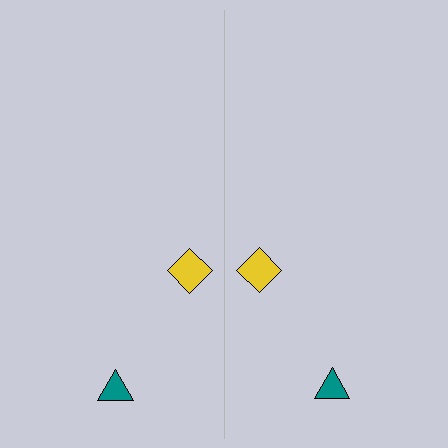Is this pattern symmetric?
Yes, this pattern has bilateral (reflection) symmetry.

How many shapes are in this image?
There are 4 shapes in this image.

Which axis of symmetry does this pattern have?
The pattern has a vertical axis of symmetry running through the center of the image.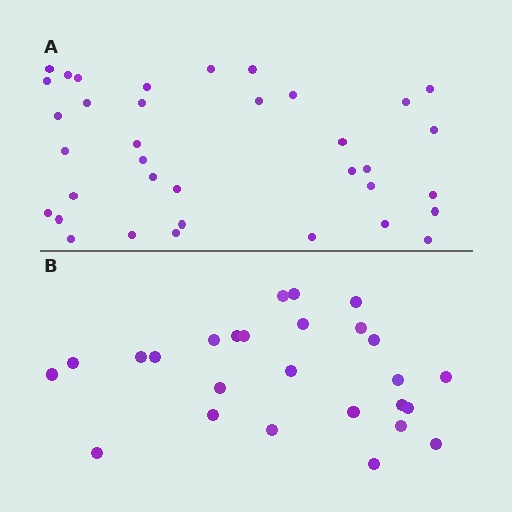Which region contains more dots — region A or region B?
Region A (the top region) has more dots.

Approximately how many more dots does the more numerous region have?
Region A has roughly 10 or so more dots than region B.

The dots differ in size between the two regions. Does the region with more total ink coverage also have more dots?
No. Region B has more total ink coverage because its dots are larger, but region A actually contains more individual dots. Total area can be misleading — the number of items is what matters here.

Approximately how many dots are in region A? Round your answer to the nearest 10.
About 40 dots. (The exact count is 36, which rounds to 40.)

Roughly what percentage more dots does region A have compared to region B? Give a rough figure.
About 40% more.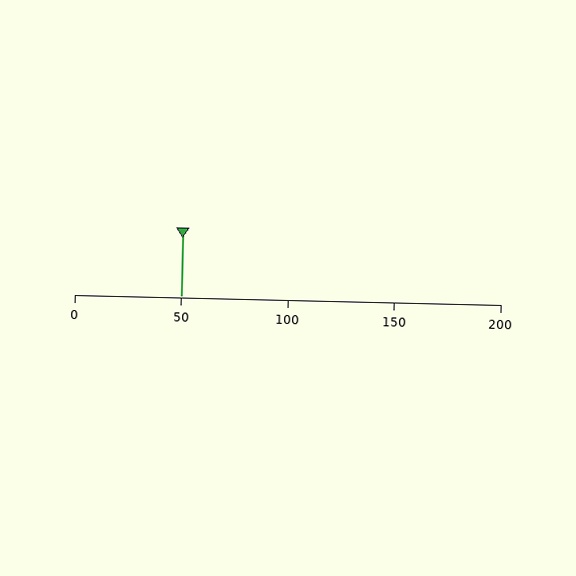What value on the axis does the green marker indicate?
The marker indicates approximately 50.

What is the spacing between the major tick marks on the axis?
The major ticks are spaced 50 apart.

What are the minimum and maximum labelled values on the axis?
The axis runs from 0 to 200.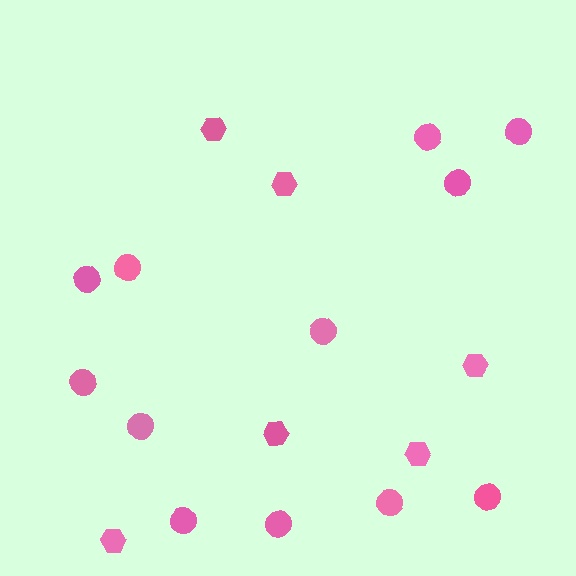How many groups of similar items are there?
There are 2 groups: one group of hexagons (6) and one group of circles (12).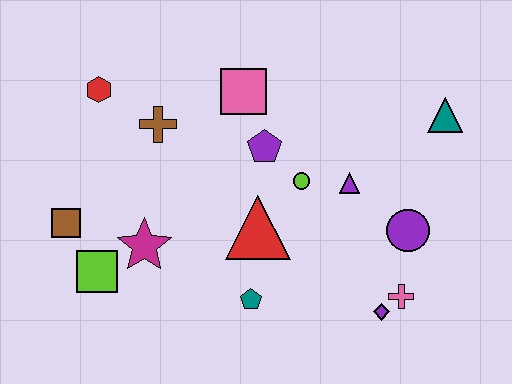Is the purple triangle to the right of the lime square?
Yes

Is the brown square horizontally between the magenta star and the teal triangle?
No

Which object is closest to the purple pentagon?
The lime circle is closest to the purple pentagon.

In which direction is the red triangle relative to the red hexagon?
The red triangle is to the right of the red hexagon.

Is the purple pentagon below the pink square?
Yes